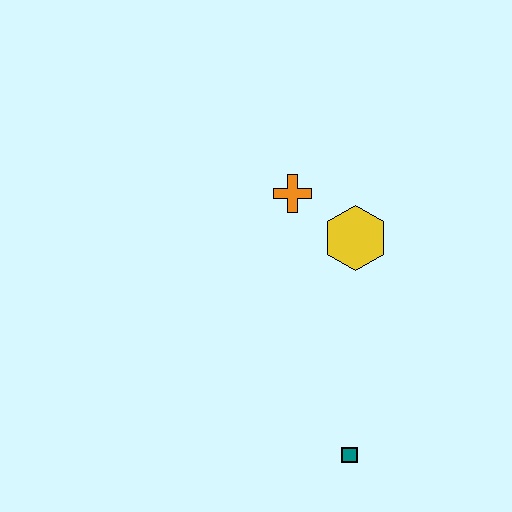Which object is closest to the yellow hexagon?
The orange cross is closest to the yellow hexagon.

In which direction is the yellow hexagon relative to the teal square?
The yellow hexagon is above the teal square.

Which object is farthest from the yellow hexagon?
The teal square is farthest from the yellow hexagon.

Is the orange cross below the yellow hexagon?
No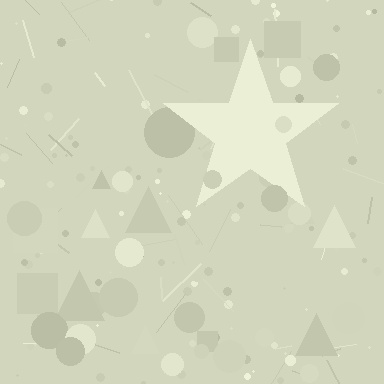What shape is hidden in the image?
A star is hidden in the image.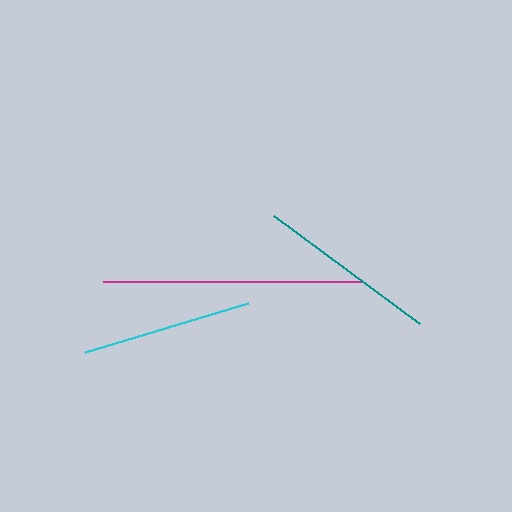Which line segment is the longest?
The magenta line is the longest at approximately 257 pixels.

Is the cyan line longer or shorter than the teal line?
The teal line is longer than the cyan line.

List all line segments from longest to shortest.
From longest to shortest: magenta, teal, cyan.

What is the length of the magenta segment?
The magenta segment is approximately 257 pixels long.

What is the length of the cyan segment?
The cyan segment is approximately 171 pixels long.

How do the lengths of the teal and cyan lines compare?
The teal and cyan lines are approximately the same length.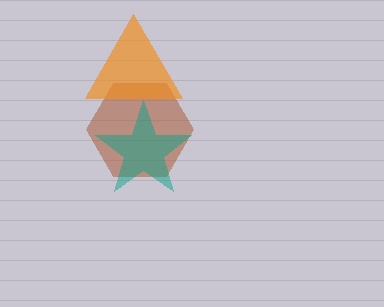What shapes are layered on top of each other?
The layered shapes are: a brown hexagon, an orange triangle, a teal star.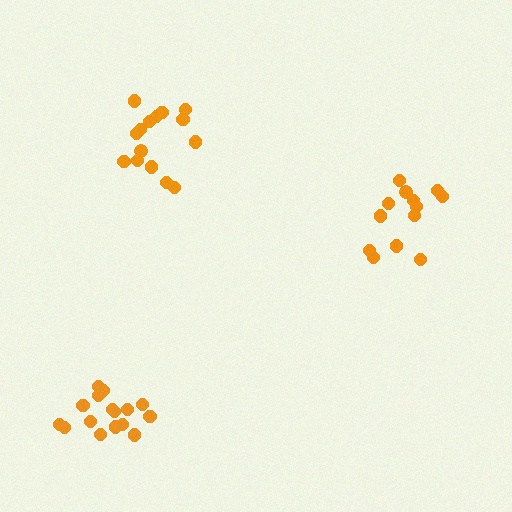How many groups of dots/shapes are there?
There are 3 groups.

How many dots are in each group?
Group 1: 16 dots, Group 2: 15 dots, Group 3: 13 dots (44 total).